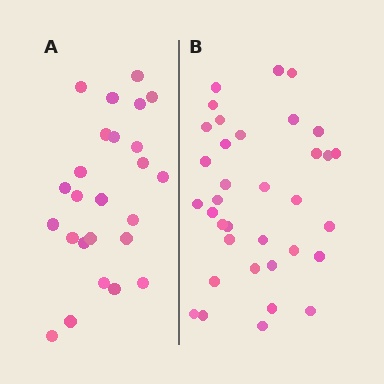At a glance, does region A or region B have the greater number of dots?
Region B (the right region) has more dots.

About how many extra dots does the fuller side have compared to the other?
Region B has roughly 10 or so more dots than region A.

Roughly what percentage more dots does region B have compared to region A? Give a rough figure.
About 40% more.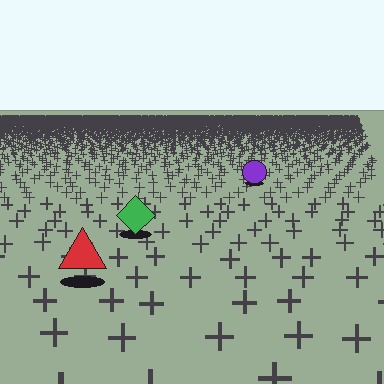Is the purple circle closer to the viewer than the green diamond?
No. The green diamond is closer — you can tell from the texture gradient: the ground texture is coarser near it.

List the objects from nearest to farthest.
From nearest to farthest: the red triangle, the green diamond, the purple circle.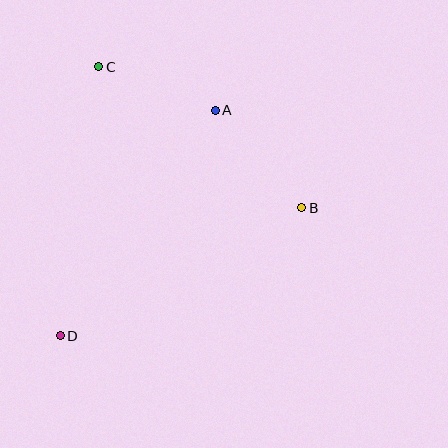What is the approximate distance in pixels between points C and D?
The distance between C and D is approximately 272 pixels.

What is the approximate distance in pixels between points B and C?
The distance between B and C is approximately 247 pixels.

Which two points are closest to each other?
Points A and C are closest to each other.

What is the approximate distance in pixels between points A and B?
The distance between A and B is approximately 131 pixels.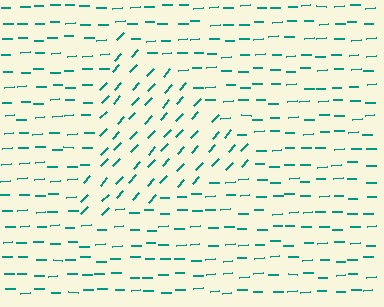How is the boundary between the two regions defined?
The boundary is defined purely by a change in line orientation (approximately 45 degrees difference). All lines are the same color and thickness.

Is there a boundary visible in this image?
Yes, there is a texture boundary formed by a change in line orientation.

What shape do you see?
I see a triangle.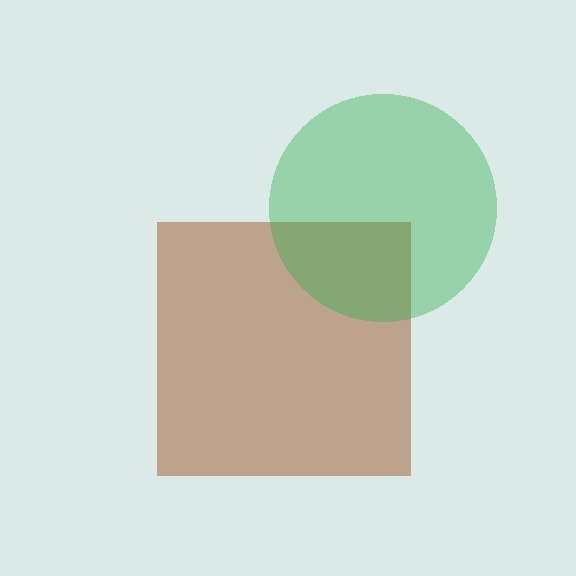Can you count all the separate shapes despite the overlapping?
Yes, there are 2 separate shapes.